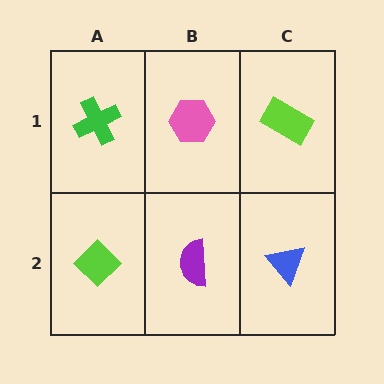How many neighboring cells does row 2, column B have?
3.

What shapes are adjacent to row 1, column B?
A purple semicircle (row 2, column B), a green cross (row 1, column A), a lime rectangle (row 1, column C).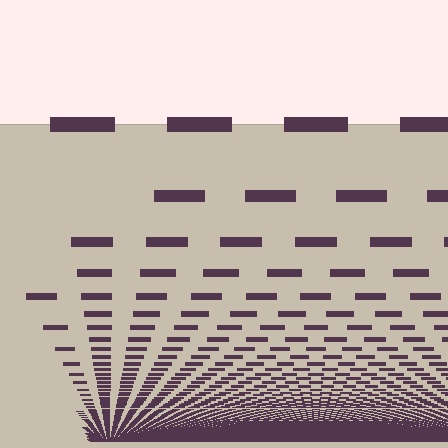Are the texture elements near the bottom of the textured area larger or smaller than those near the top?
Smaller. The gradient is inverted — elements near the bottom are smaller and denser.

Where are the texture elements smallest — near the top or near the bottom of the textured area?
Near the bottom.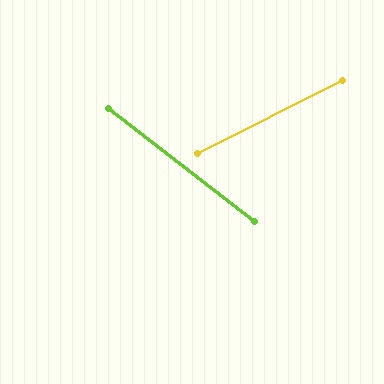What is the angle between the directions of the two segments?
Approximately 65 degrees.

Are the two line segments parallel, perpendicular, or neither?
Neither parallel nor perpendicular — they differ by about 65°.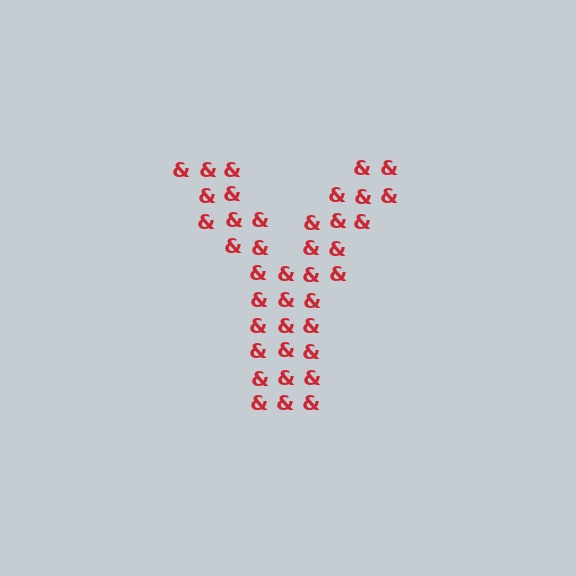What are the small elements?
The small elements are ampersands.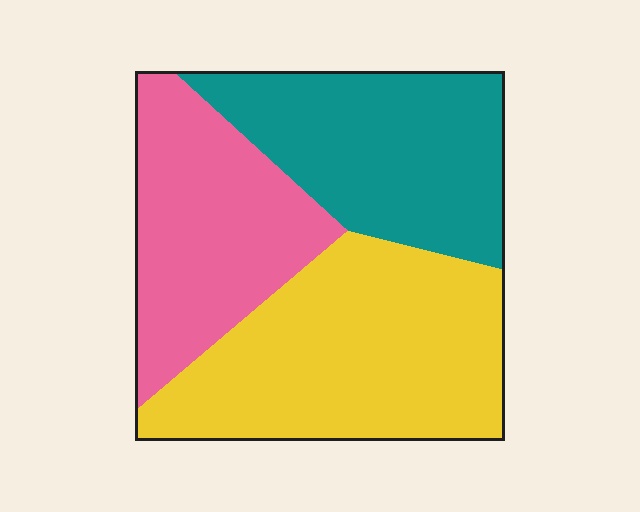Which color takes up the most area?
Yellow, at roughly 40%.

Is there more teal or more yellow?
Yellow.